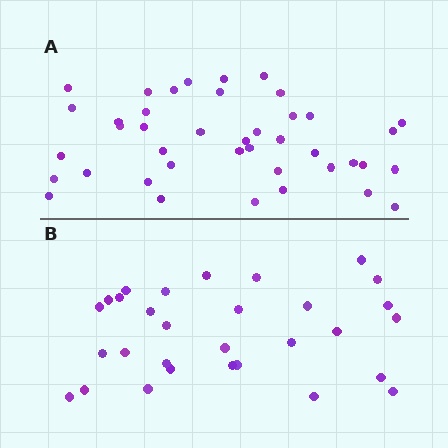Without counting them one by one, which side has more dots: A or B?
Region A (the top region) has more dots.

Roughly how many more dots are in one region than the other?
Region A has roughly 12 or so more dots than region B.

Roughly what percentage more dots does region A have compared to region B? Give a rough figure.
About 35% more.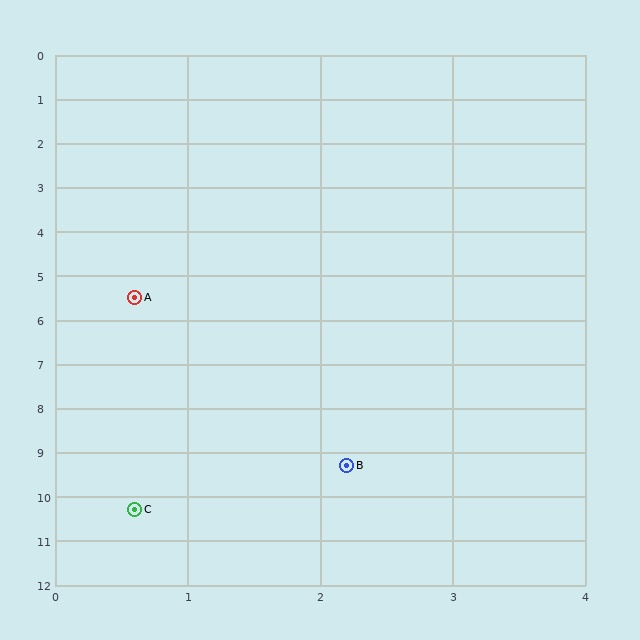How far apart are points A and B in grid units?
Points A and B are about 4.1 grid units apart.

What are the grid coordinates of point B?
Point B is at approximately (2.2, 9.3).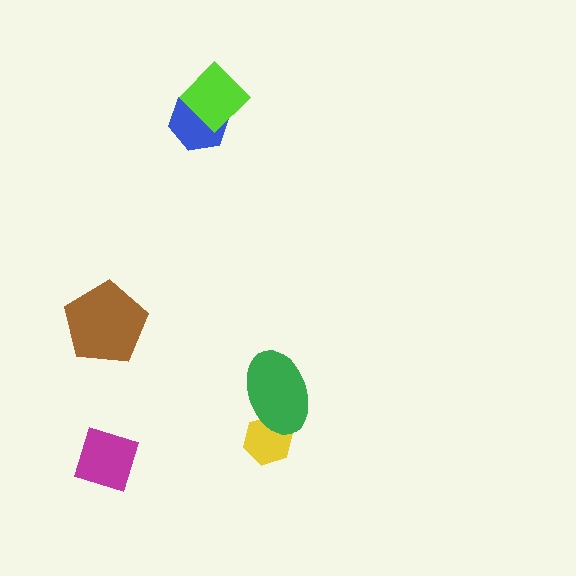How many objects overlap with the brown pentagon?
0 objects overlap with the brown pentagon.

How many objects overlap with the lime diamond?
1 object overlaps with the lime diamond.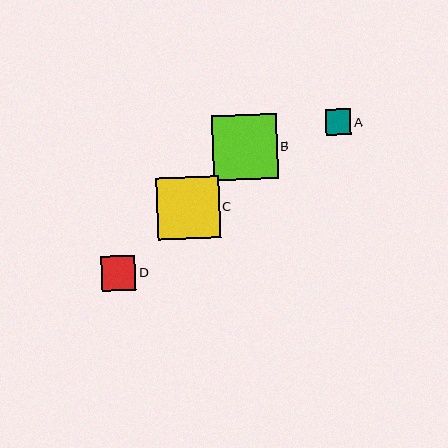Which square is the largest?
Square B is the largest with a size of approximately 65 pixels.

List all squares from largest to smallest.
From largest to smallest: B, C, D, A.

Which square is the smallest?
Square A is the smallest with a size of approximately 26 pixels.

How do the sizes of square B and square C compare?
Square B and square C are approximately the same size.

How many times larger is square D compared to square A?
Square D is approximately 1.3 times the size of square A.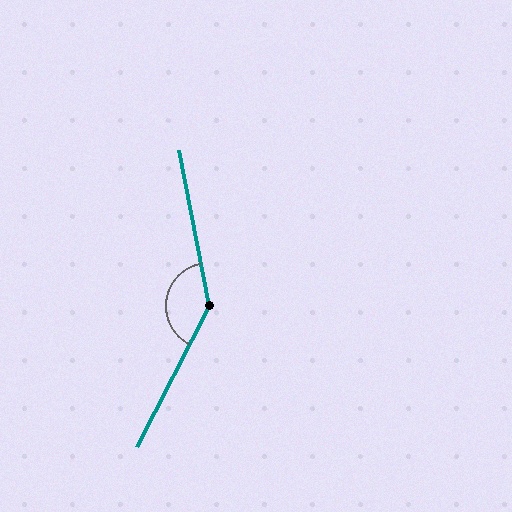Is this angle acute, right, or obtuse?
It is obtuse.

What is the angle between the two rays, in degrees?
Approximately 142 degrees.